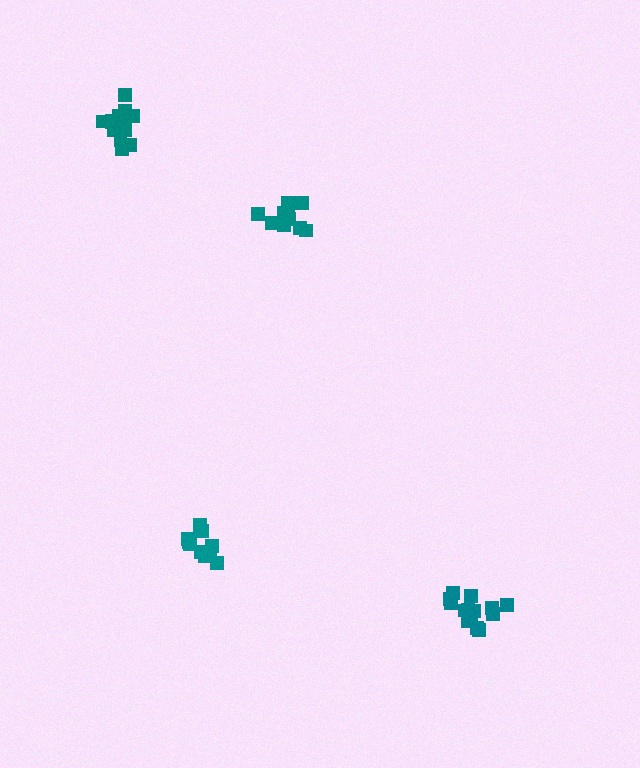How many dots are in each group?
Group 1: 10 dots, Group 2: 13 dots, Group 3: 14 dots, Group 4: 11 dots (48 total).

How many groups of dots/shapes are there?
There are 4 groups.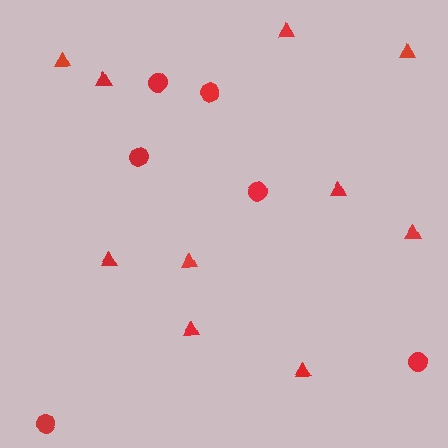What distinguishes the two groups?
There are 2 groups: one group of circles (6) and one group of triangles (10).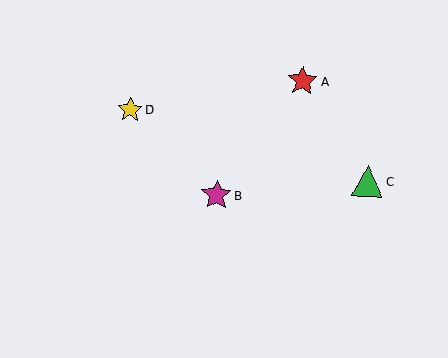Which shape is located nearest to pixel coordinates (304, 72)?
The red star (labeled A) at (303, 81) is nearest to that location.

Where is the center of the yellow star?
The center of the yellow star is at (130, 110).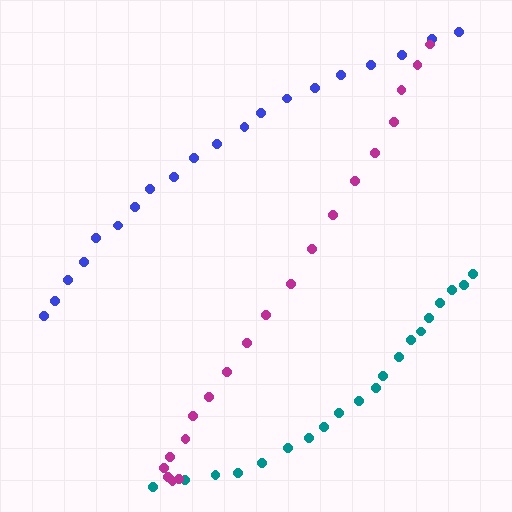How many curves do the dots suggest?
There are 3 distinct paths.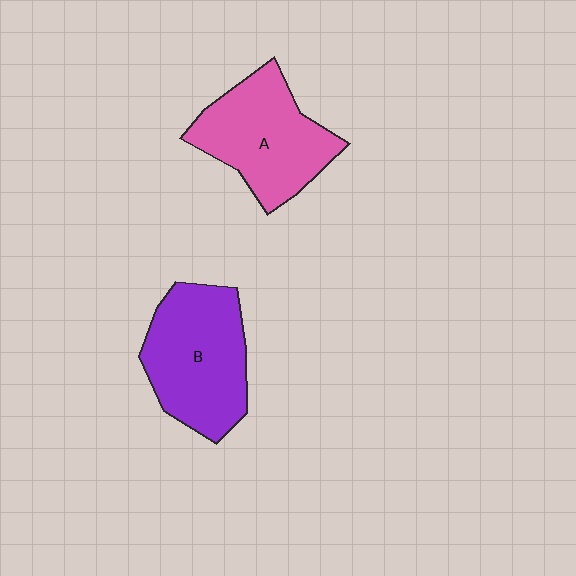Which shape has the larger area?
Shape B (purple).